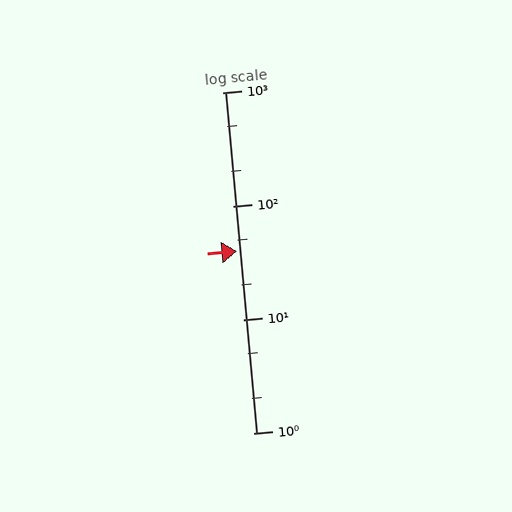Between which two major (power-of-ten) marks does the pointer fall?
The pointer is between 10 and 100.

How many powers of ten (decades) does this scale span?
The scale spans 3 decades, from 1 to 1000.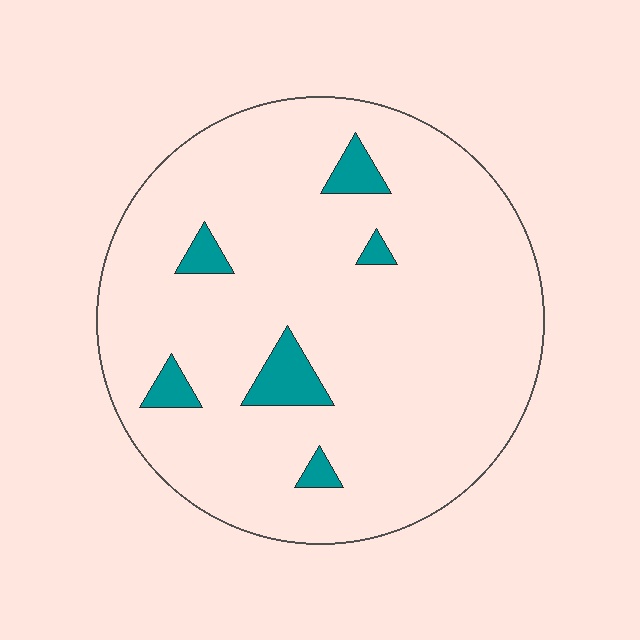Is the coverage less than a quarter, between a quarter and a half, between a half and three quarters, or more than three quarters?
Less than a quarter.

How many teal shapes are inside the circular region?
6.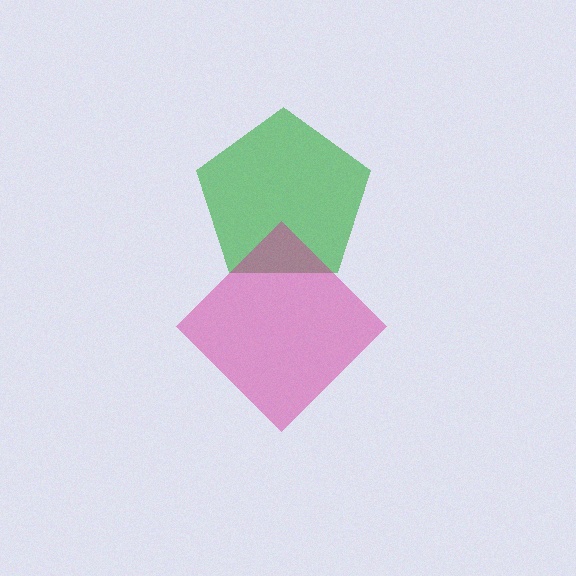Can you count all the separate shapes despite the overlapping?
Yes, there are 2 separate shapes.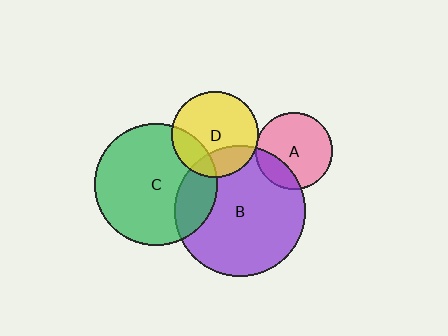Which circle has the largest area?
Circle B (purple).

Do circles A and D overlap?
Yes.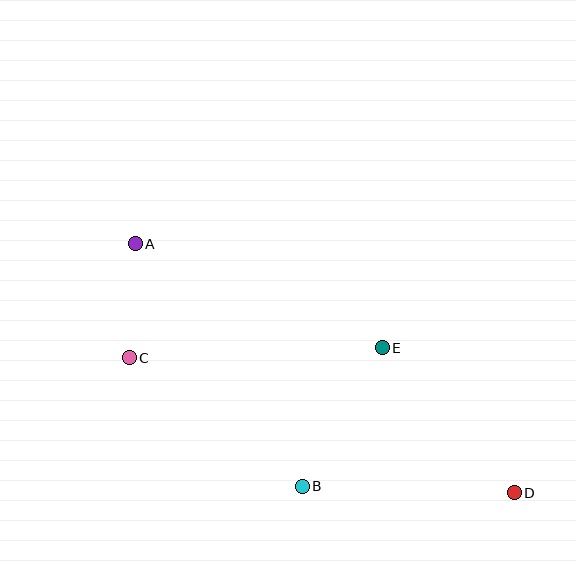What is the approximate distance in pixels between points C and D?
The distance between C and D is approximately 408 pixels.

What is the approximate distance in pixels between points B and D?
The distance between B and D is approximately 212 pixels.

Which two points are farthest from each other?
Points A and D are farthest from each other.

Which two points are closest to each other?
Points A and C are closest to each other.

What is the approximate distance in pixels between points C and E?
The distance between C and E is approximately 253 pixels.